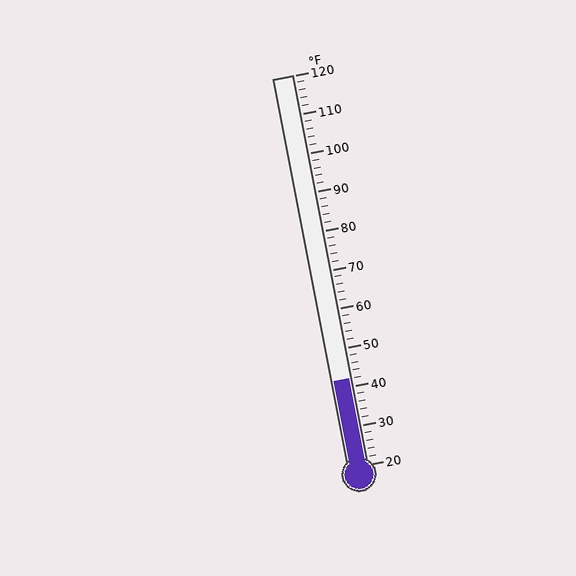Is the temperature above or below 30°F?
The temperature is above 30°F.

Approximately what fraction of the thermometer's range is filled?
The thermometer is filled to approximately 20% of its range.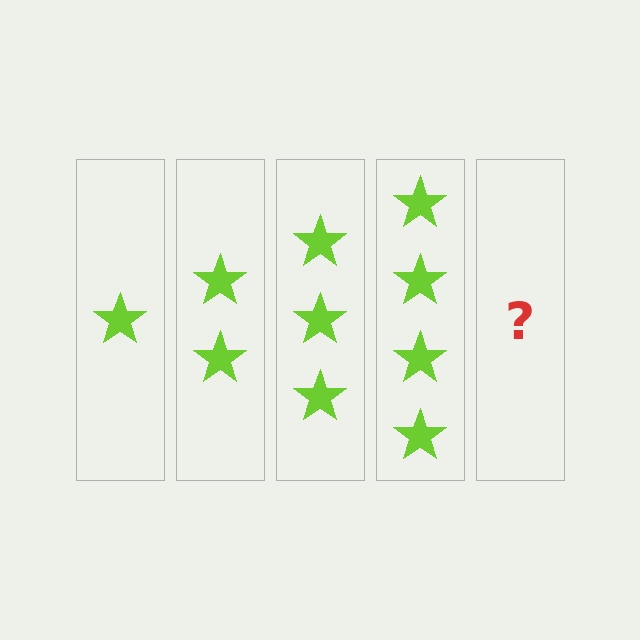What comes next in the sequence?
The next element should be 5 stars.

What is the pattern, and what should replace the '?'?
The pattern is that each step adds one more star. The '?' should be 5 stars.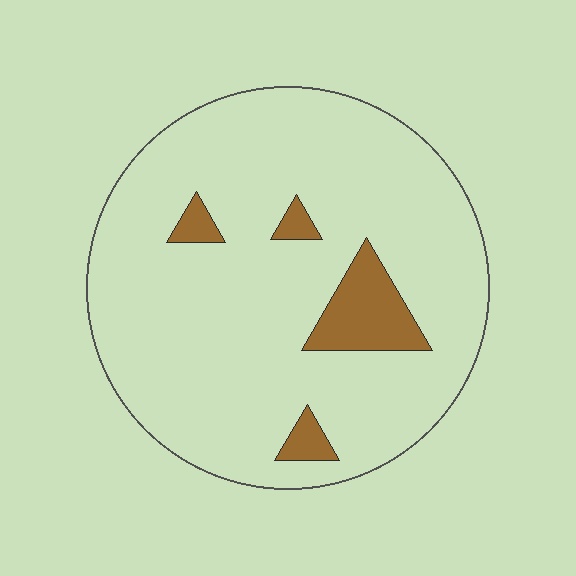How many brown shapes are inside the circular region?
4.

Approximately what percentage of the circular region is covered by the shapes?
Approximately 10%.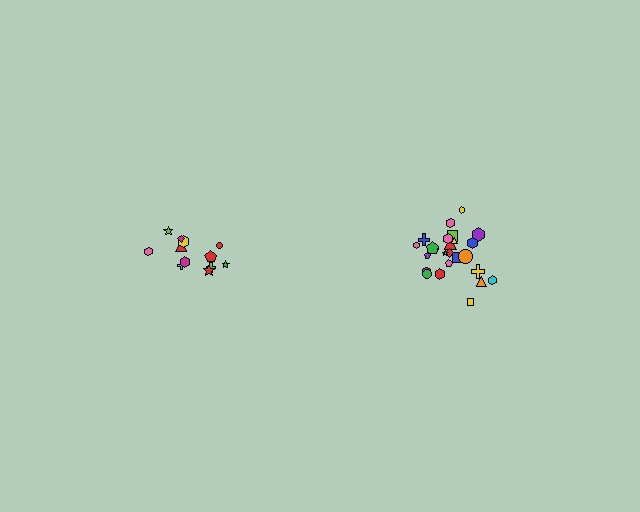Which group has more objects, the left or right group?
The right group.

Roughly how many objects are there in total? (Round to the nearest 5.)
Roughly 35 objects in total.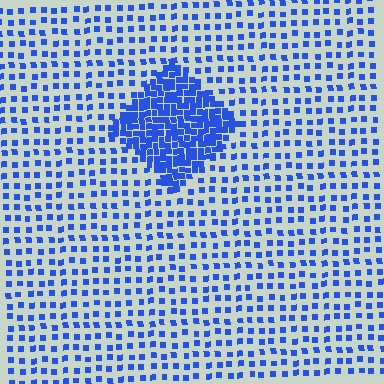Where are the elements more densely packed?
The elements are more densely packed inside the diamond boundary.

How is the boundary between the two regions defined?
The boundary is defined by a change in element density (approximately 2.9x ratio). All elements are the same color, size, and shape.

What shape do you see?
I see a diamond.